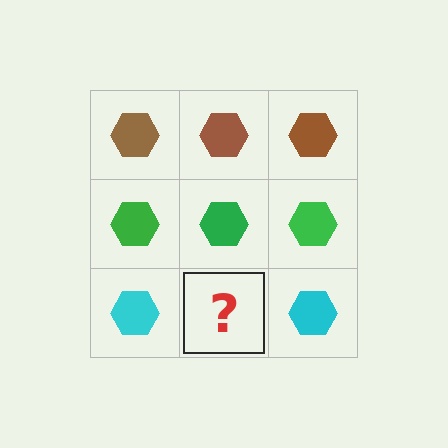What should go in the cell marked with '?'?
The missing cell should contain a cyan hexagon.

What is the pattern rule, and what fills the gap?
The rule is that each row has a consistent color. The gap should be filled with a cyan hexagon.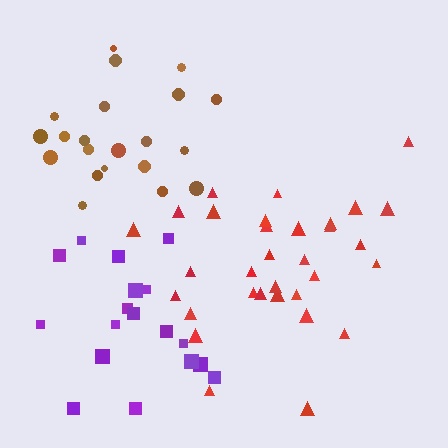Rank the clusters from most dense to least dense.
brown, red, purple.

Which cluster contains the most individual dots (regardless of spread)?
Red (33).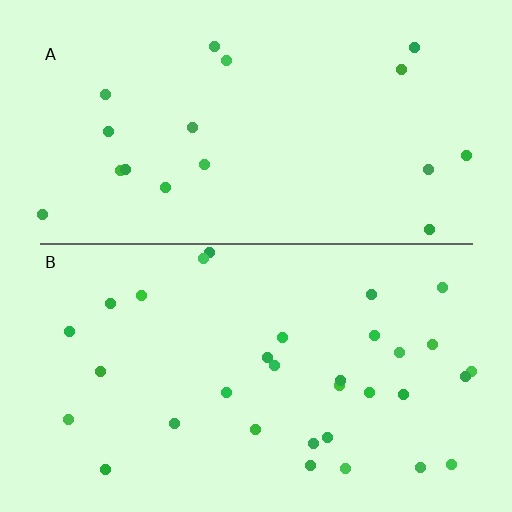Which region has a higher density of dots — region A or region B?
B (the bottom).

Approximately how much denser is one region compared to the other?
Approximately 1.8× — region B over region A.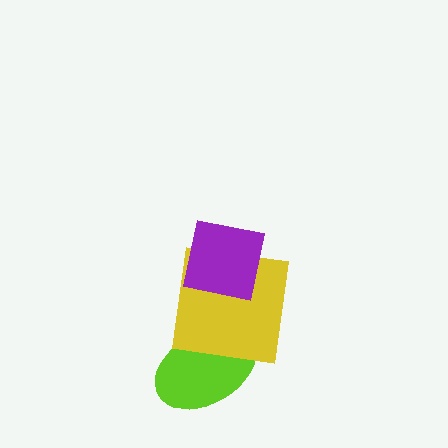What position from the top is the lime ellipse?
The lime ellipse is 3rd from the top.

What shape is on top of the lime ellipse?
The yellow square is on top of the lime ellipse.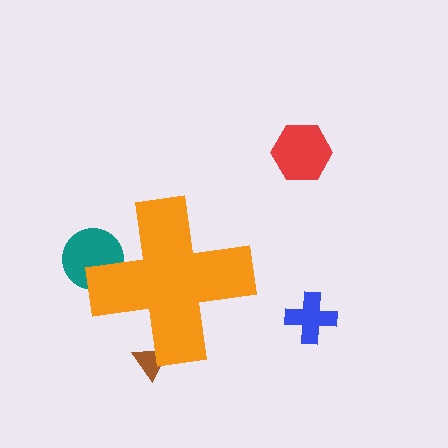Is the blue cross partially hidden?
No, the blue cross is fully visible.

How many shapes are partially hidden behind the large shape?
2 shapes are partially hidden.